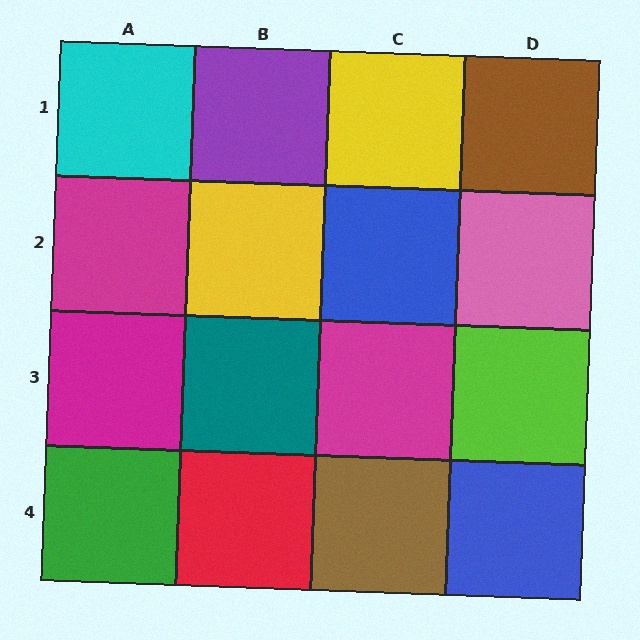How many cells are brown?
2 cells are brown.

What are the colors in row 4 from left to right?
Green, red, brown, blue.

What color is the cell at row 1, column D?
Brown.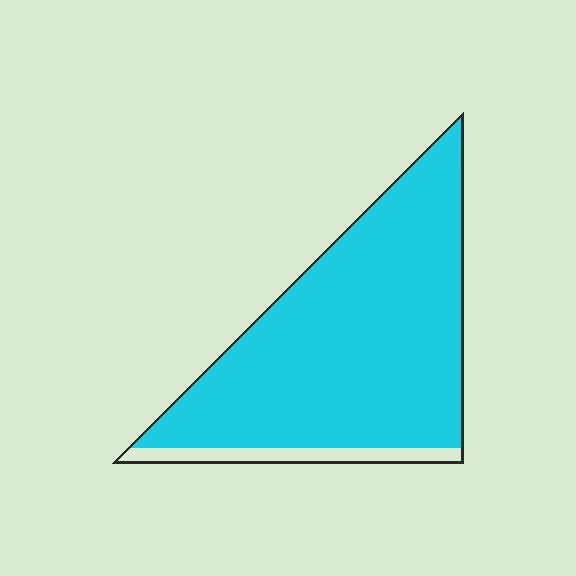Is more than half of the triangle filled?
Yes.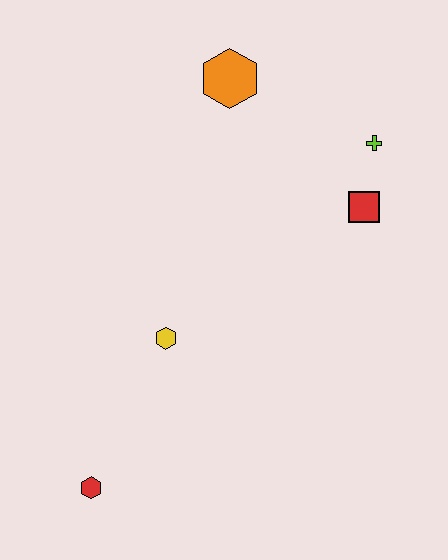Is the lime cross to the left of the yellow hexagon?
No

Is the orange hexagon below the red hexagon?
No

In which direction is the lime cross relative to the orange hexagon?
The lime cross is to the right of the orange hexagon.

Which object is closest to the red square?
The lime cross is closest to the red square.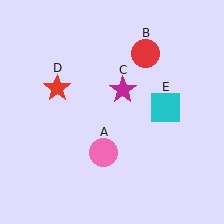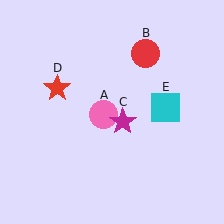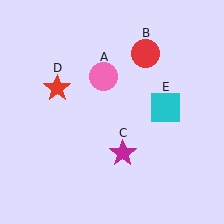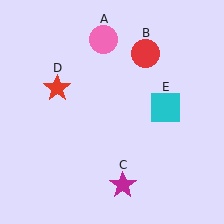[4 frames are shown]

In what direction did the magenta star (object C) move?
The magenta star (object C) moved down.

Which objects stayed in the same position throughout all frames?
Red circle (object B) and red star (object D) and cyan square (object E) remained stationary.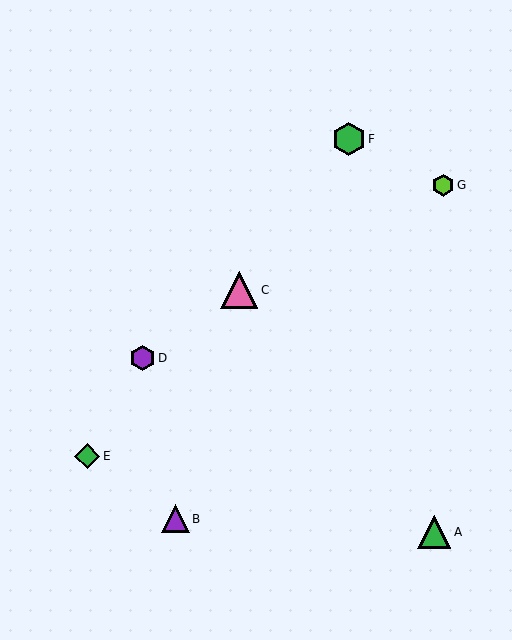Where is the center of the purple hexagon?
The center of the purple hexagon is at (143, 358).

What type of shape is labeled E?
Shape E is a green diamond.